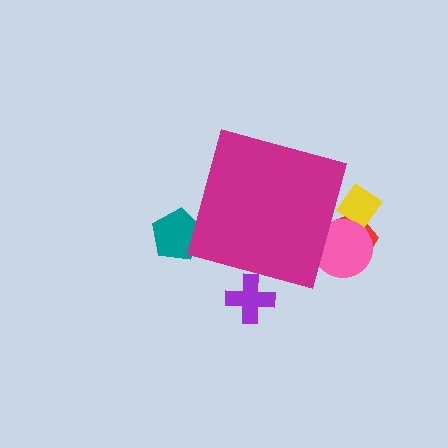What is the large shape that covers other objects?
A magenta diamond.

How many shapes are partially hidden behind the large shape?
5 shapes are partially hidden.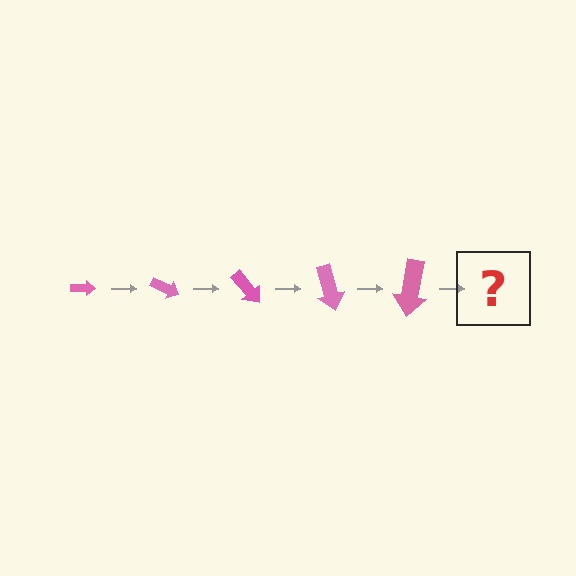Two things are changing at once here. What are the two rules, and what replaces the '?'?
The two rules are that the arrow grows larger each step and it rotates 25 degrees each step. The '?' should be an arrow, larger than the previous one and rotated 125 degrees from the start.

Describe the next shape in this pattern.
It should be an arrow, larger than the previous one and rotated 125 degrees from the start.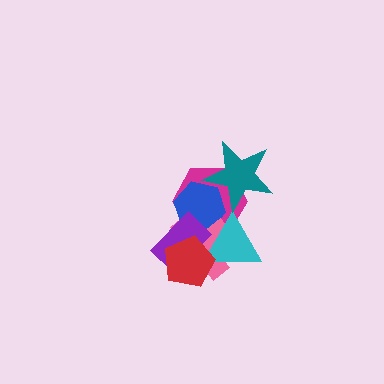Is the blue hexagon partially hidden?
Yes, it is partially covered by another shape.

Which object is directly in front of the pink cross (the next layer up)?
The cyan triangle is directly in front of the pink cross.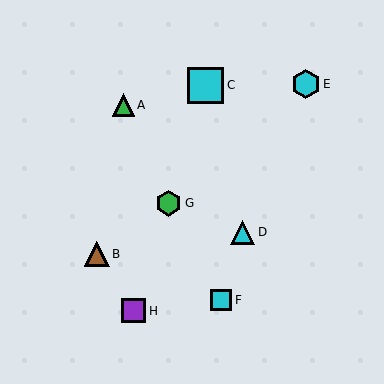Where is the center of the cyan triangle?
The center of the cyan triangle is at (243, 232).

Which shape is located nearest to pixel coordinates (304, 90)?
The cyan hexagon (labeled E) at (306, 84) is nearest to that location.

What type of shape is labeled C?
Shape C is a cyan square.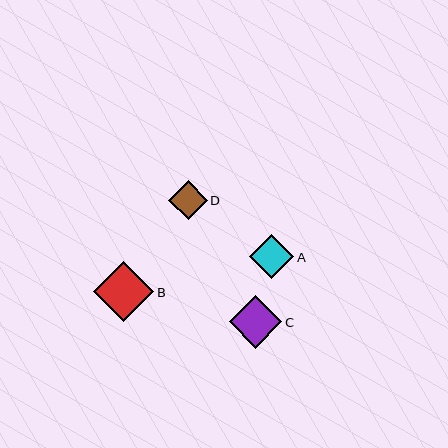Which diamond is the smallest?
Diamond D is the smallest with a size of approximately 38 pixels.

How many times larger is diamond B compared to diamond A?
Diamond B is approximately 1.4 times the size of diamond A.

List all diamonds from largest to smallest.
From largest to smallest: B, C, A, D.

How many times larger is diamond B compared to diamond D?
Diamond B is approximately 1.6 times the size of diamond D.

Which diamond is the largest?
Diamond B is the largest with a size of approximately 60 pixels.